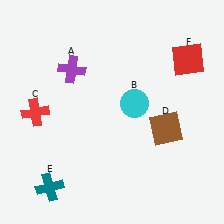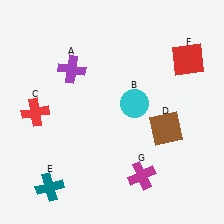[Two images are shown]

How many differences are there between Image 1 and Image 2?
There is 1 difference between the two images.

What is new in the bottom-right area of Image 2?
A magenta cross (G) was added in the bottom-right area of Image 2.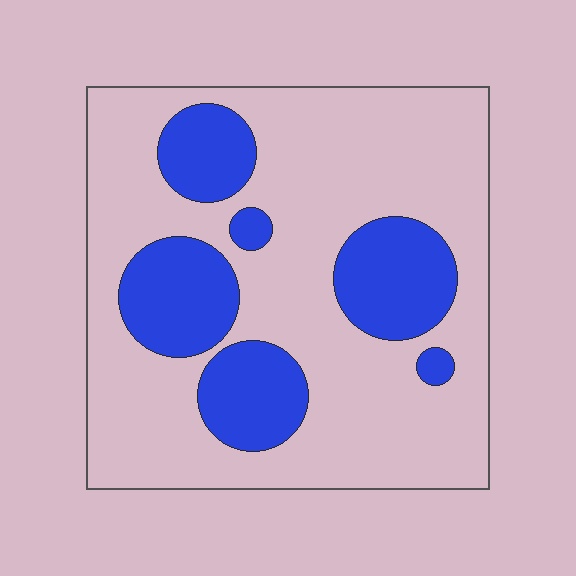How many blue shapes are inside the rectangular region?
6.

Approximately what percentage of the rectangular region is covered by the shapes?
Approximately 25%.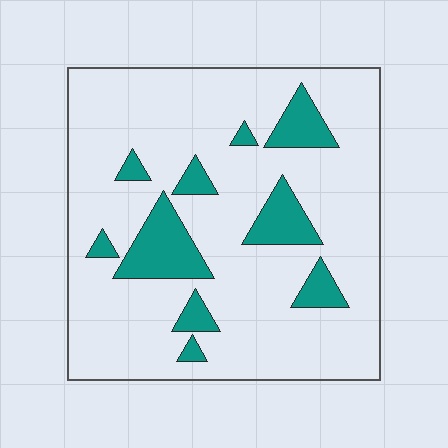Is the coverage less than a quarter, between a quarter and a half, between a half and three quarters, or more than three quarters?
Less than a quarter.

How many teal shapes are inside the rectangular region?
10.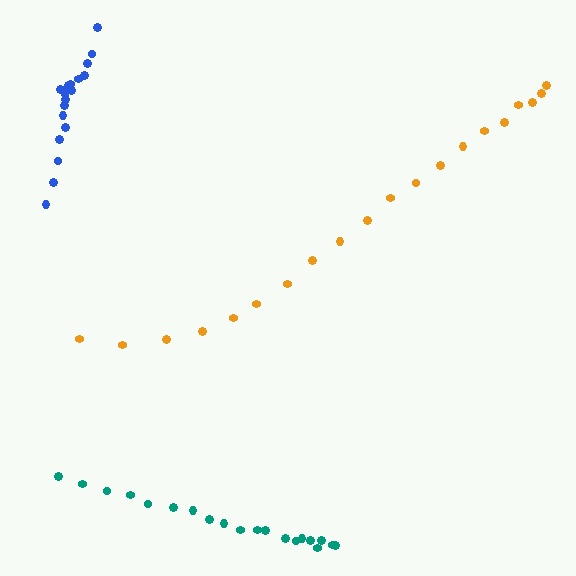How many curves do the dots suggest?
There are 3 distinct paths.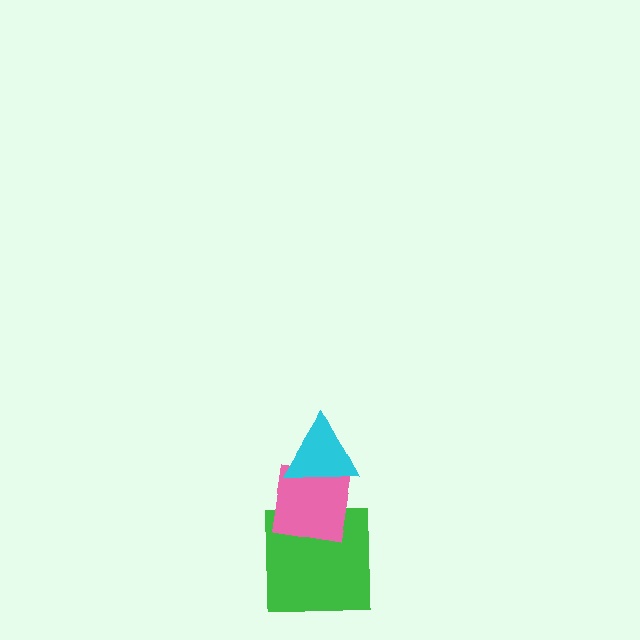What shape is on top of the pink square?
The cyan triangle is on top of the pink square.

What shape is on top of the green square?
The pink square is on top of the green square.